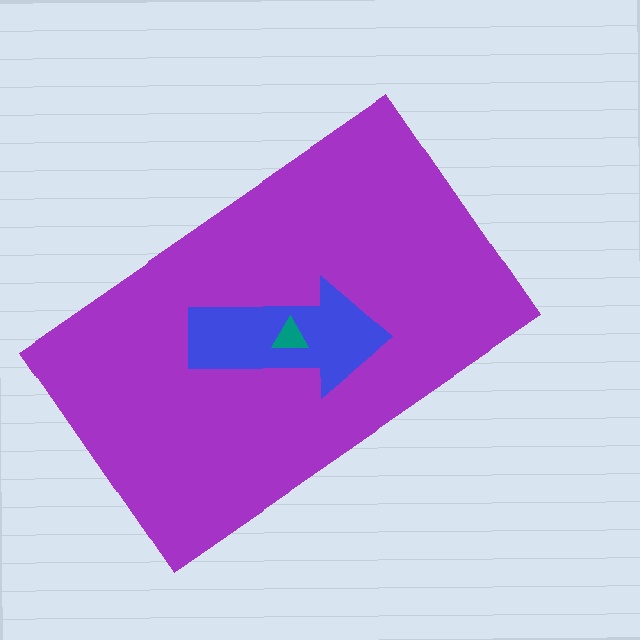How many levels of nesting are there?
3.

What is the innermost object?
The teal triangle.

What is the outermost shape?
The purple rectangle.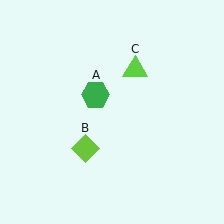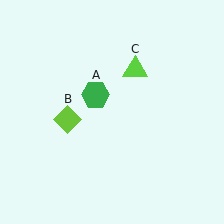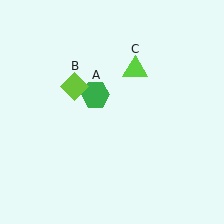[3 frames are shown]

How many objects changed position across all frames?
1 object changed position: lime diamond (object B).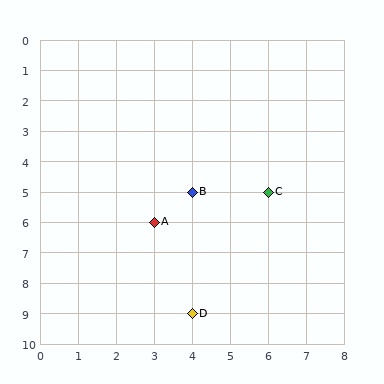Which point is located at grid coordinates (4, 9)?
Point D is at (4, 9).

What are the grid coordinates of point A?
Point A is at grid coordinates (3, 6).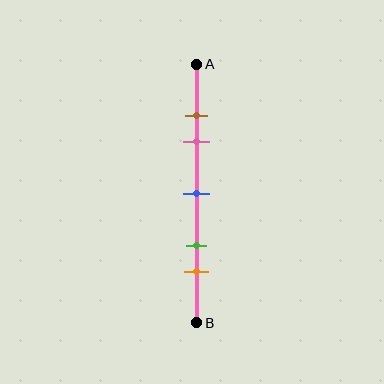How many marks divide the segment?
There are 5 marks dividing the segment.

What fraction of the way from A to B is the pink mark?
The pink mark is approximately 30% (0.3) of the way from A to B.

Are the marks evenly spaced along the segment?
No, the marks are not evenly spaced.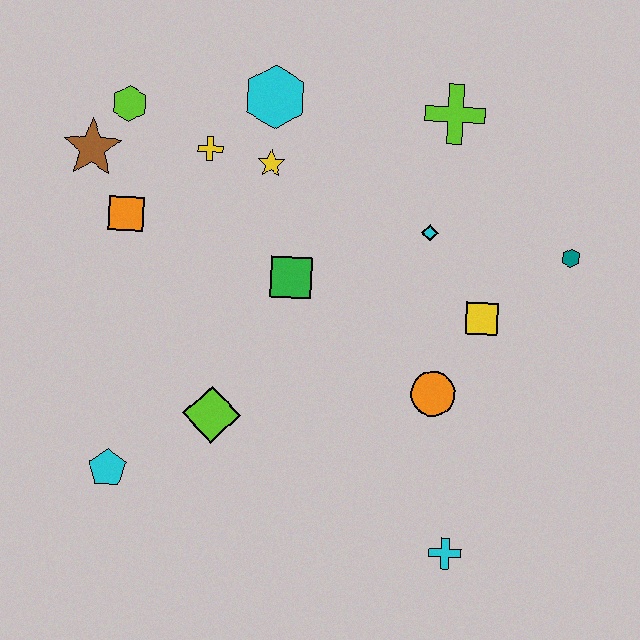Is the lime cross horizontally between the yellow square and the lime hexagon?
Yes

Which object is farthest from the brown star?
The cyan cross is farthest from the brown star.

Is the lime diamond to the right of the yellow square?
No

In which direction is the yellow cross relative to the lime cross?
The yellow cross is to the left of the lime cross.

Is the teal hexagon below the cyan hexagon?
Yes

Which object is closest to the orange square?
The brown star is closest to the orange square.